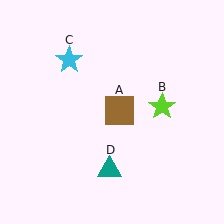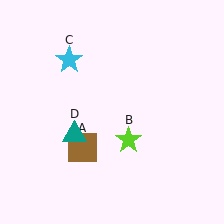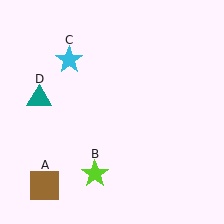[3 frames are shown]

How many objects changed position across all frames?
3 objects changed position: brown square (object A), lime star (object B), teal triangle (object D).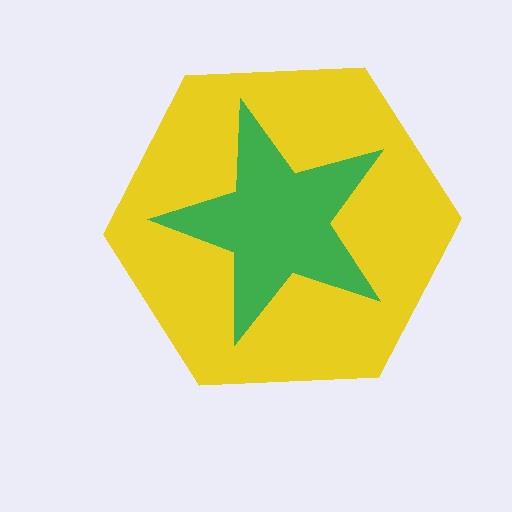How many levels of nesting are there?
2.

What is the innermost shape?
The green star.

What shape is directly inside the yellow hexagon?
The green star.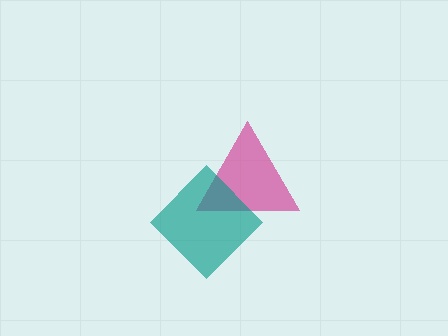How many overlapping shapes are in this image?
There are 2 overlapping shapes in the image.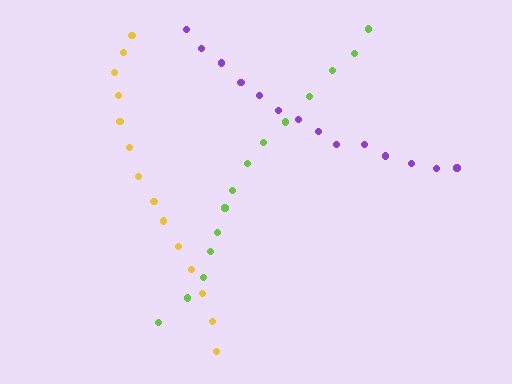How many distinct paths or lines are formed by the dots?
There are 3 distinct paths.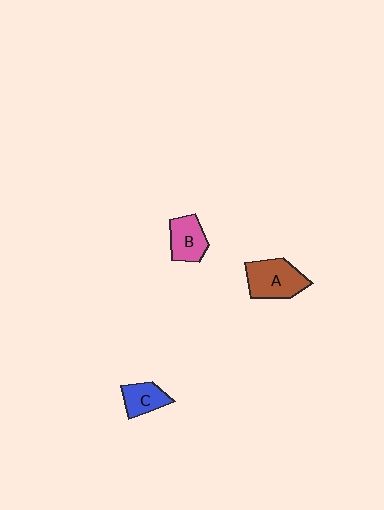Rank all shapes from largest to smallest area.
From largest to smallest: A (brown), B (pink), C (blue).